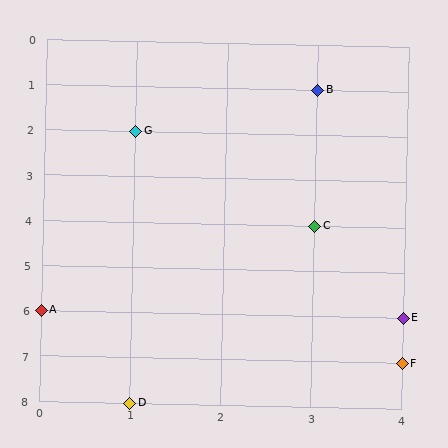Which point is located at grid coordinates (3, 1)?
Point B is at (3, 1).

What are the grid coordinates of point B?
Point B is at grid coordinates (3, 1).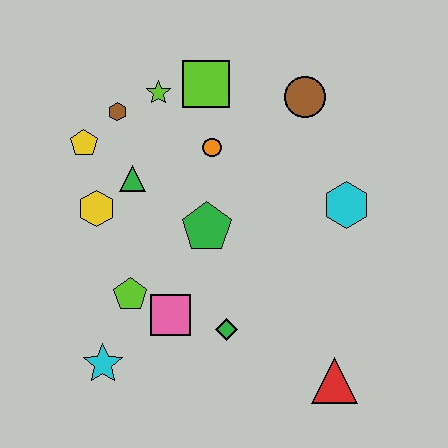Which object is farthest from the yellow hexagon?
The red triangle is farthest from the yellow hexagon.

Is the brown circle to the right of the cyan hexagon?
No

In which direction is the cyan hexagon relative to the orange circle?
The cyan hexagon is to the right of the orange circle.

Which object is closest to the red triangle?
The green diamond is closest to the red triangle.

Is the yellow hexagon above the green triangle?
No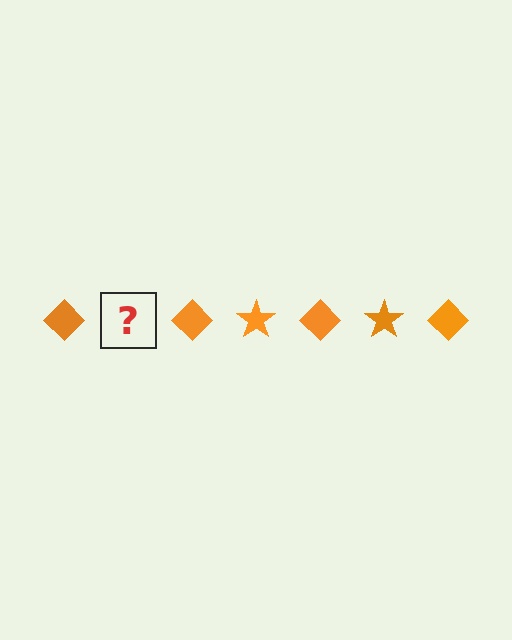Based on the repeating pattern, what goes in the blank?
The blank should be an orange star.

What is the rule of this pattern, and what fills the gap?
The rule is that the pattern cycles through diamond, star shapes in orange. The gap should be filled with an orange star.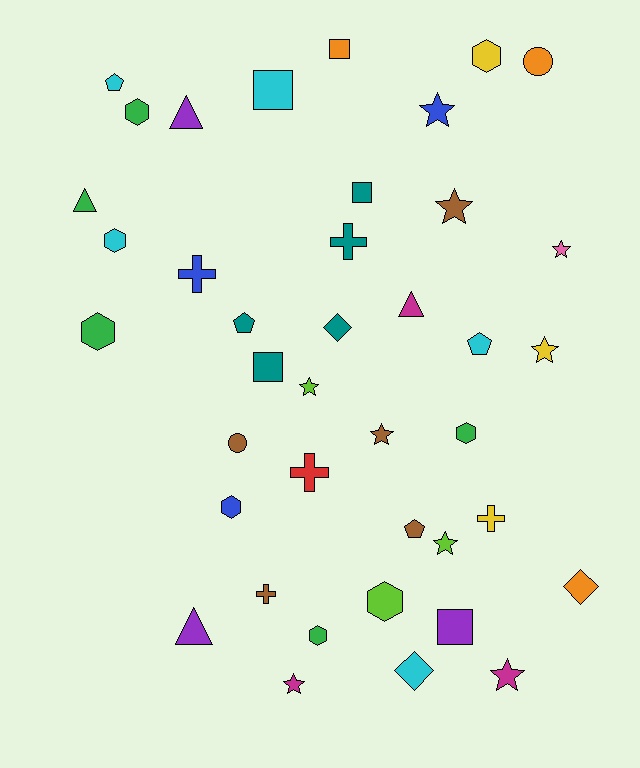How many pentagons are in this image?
There are 4 pentagons.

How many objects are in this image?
There are 40 objects.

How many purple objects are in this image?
There are 3 purple objects.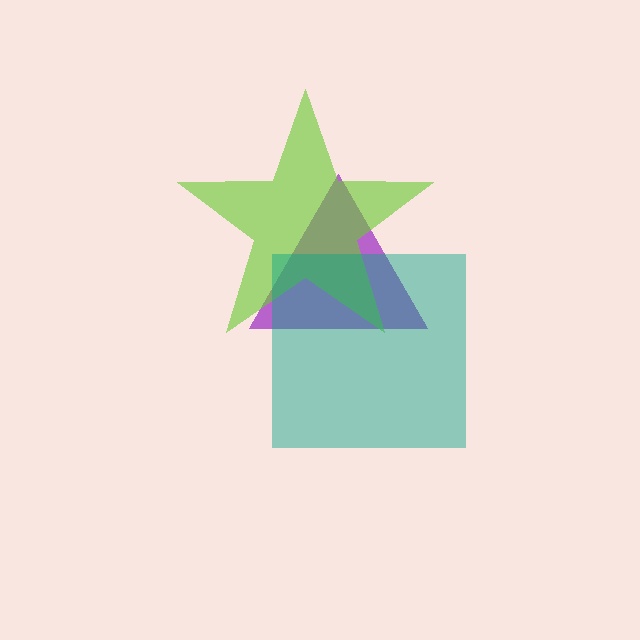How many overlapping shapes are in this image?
There are 3 overlapping shapes in the image.